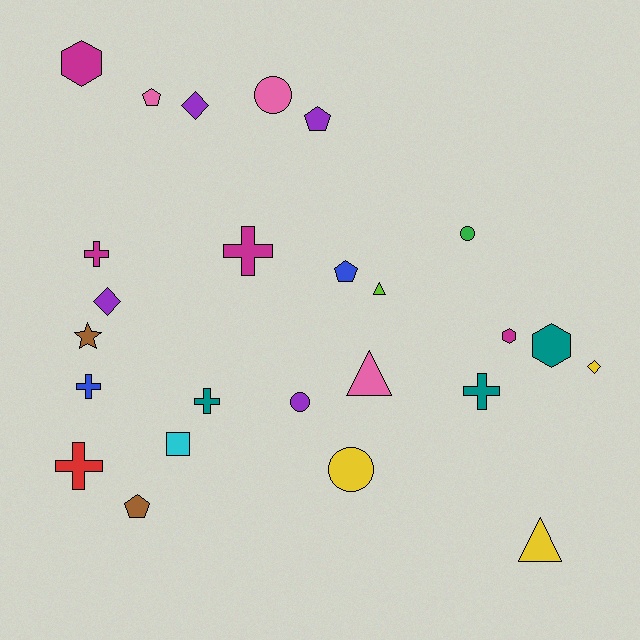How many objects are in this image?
There are 25 objects.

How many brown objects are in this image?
There are 2 brown objects.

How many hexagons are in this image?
There are 3 hexagons.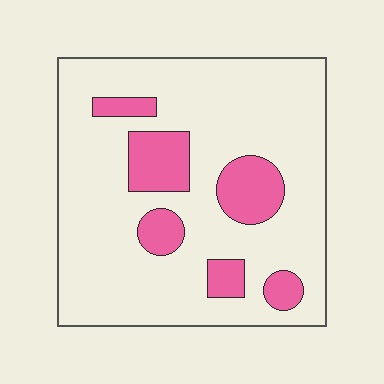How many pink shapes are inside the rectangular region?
6.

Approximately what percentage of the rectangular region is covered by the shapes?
Approximately 20%.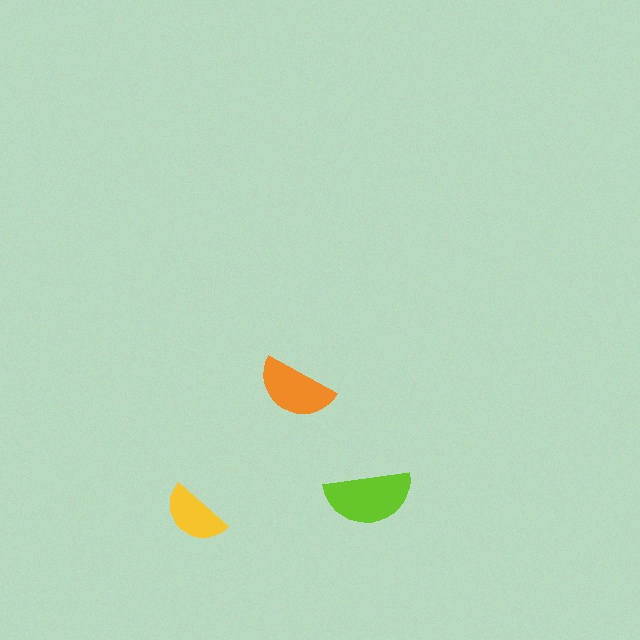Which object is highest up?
The orange semicircle is topmost.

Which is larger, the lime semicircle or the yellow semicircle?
The lime one.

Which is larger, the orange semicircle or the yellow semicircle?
The orange one.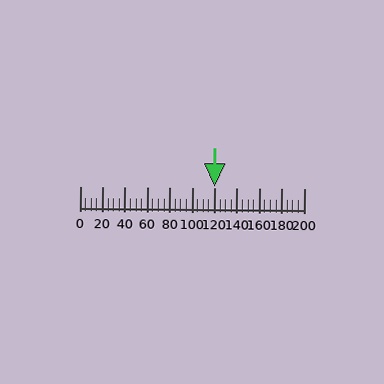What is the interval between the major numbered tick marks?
The major tick marks are spaced 20 units apart.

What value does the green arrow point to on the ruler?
The green arrow points to approximately 120.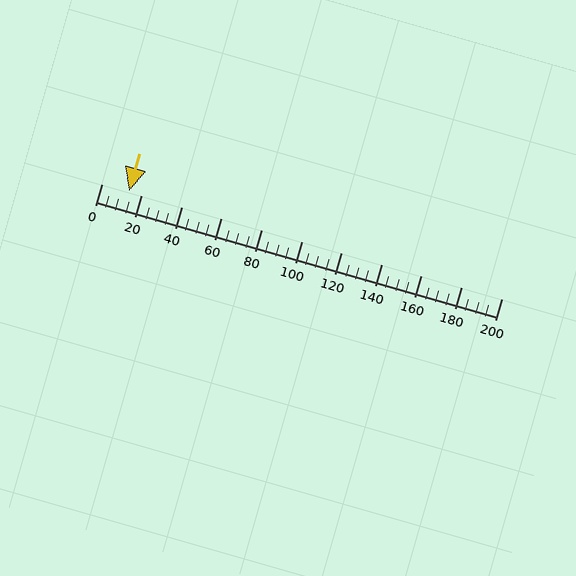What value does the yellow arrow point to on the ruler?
The yellow arrow points to approximately 14.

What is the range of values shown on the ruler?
The ruler shows values from 0 to 200.